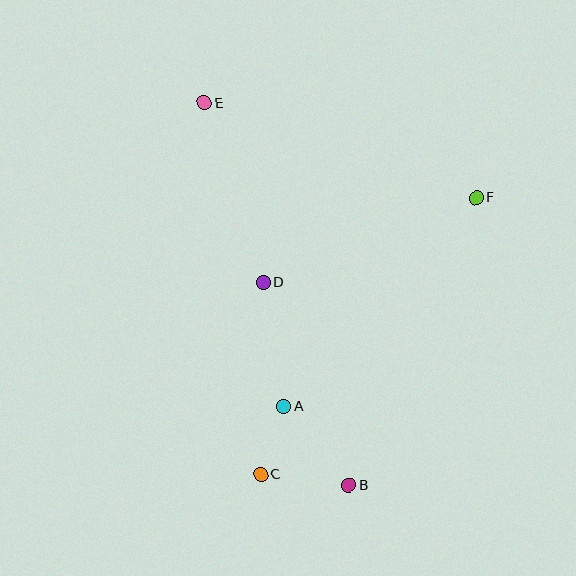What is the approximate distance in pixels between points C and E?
The distance between C and E is approximately 376 pixels.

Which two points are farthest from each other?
Points B and E are farthest from each other.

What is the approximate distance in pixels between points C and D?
The distance between C and D is approximately 192 pixels.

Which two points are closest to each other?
Points A and C are closest to each other.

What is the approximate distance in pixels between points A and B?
The distance between A and B is approximately 102 pixels.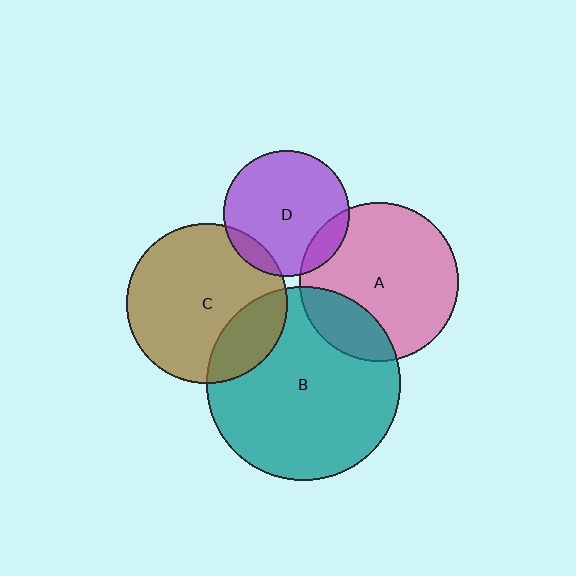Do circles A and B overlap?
Yes.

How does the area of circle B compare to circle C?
Approximately 1.5 times.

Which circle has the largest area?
Circle B (teal).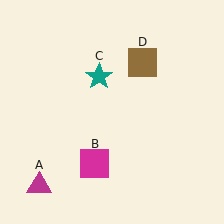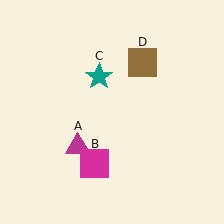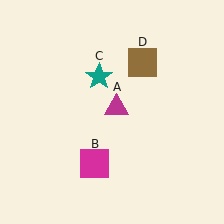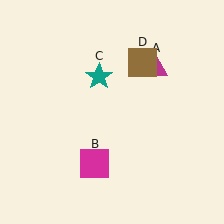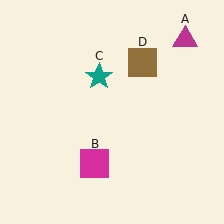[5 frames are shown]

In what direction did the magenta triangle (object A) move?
The magenta triangle (object A) moved up and to the right.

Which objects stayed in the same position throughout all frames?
Magenta square (object B) and teal star (object C) and brown square (object D) remained stationary.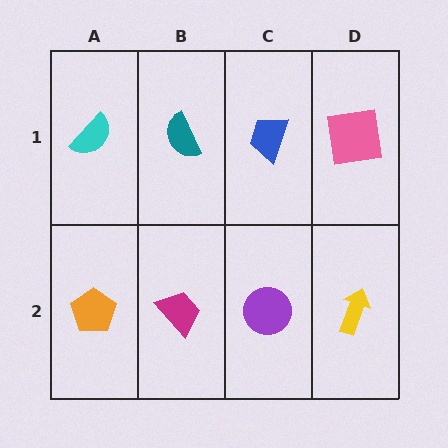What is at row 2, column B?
A magenta trapezoid.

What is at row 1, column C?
A blue trapezoid.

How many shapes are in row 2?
4 shapes.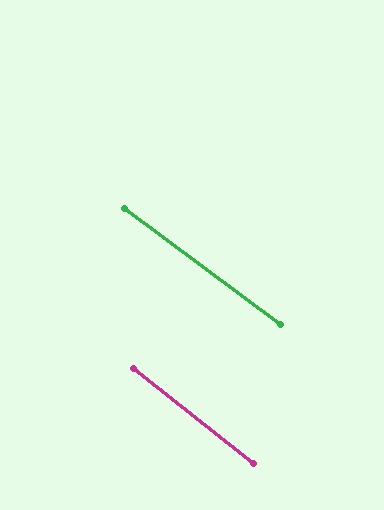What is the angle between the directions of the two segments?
Approximately 1 degree.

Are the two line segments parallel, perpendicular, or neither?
Parallel — their directions differ by only 1.4°.